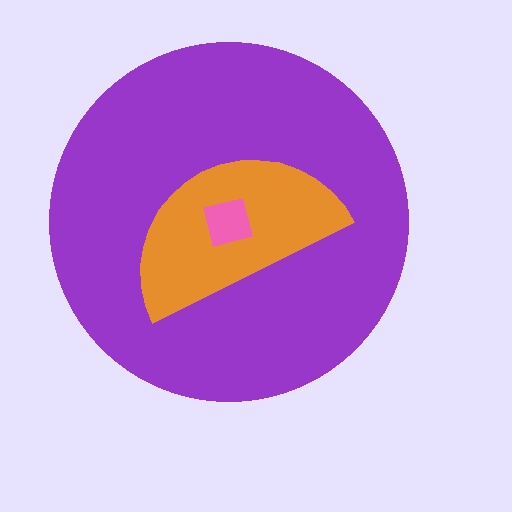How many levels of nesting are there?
3.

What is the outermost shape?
The purple circle.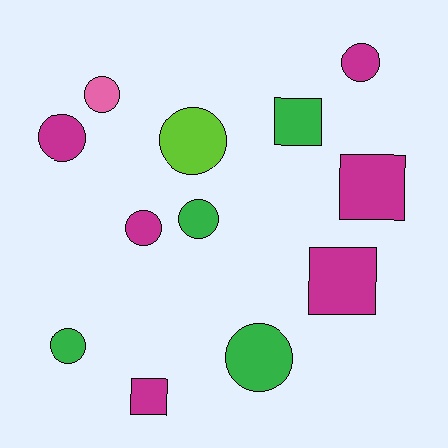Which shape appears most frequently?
Circle, with 8 objects.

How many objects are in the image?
There are 12 objects.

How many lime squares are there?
There are no lime squares.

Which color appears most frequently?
Magenta, with 6 objects.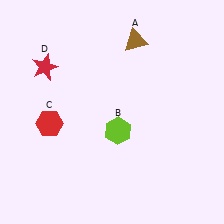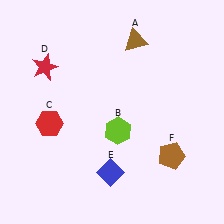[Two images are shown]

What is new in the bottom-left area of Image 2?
A blue diamond (E) was added in the bottom-left area of Image 2.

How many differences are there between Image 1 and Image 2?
There are 2 differences between the two images.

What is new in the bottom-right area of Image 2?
A brown pentagon (F) was added in the bottom-right area of Image 2.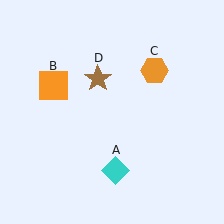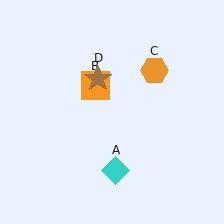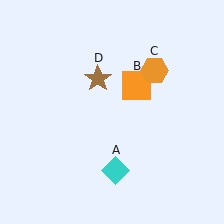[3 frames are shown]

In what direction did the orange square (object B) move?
The orange square (object B) moved right.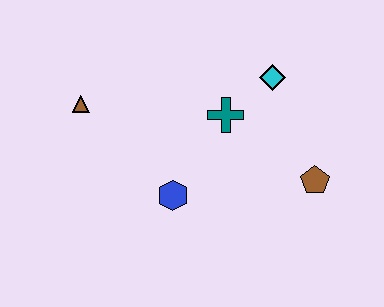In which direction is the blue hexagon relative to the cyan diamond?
The blue hexagon is below the cyan diamond.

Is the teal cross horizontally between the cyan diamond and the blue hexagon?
Yes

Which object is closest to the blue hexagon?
The teal cross is closest to the blue hexagon.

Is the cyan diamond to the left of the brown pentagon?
Yes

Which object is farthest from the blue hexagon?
The cyan diamond is farthest from the blue hexagon.